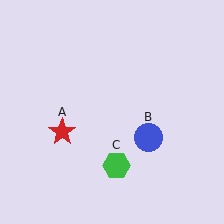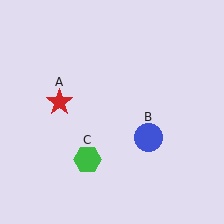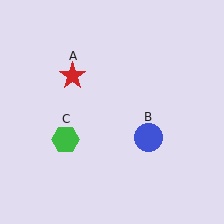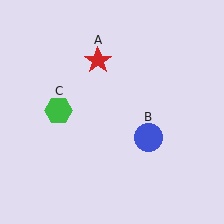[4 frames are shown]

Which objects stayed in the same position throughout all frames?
Blue circle (object B) remained stationary.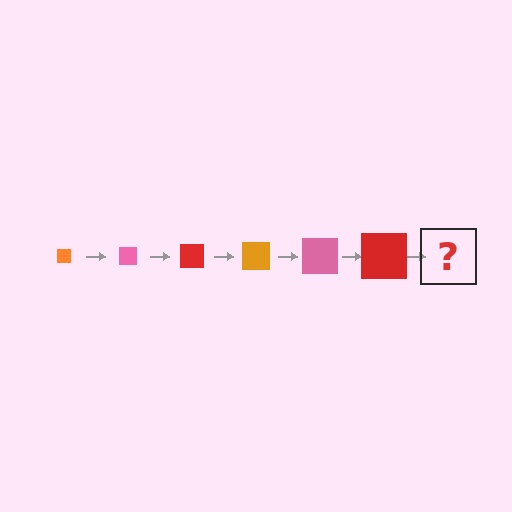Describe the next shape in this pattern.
It should be an orange square, larger than the previous one.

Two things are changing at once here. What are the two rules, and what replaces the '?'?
The two rules are that the square grows larger each step and the color cycles through orange, pink, and red. The '?' should be an orange square, larger than the previous one.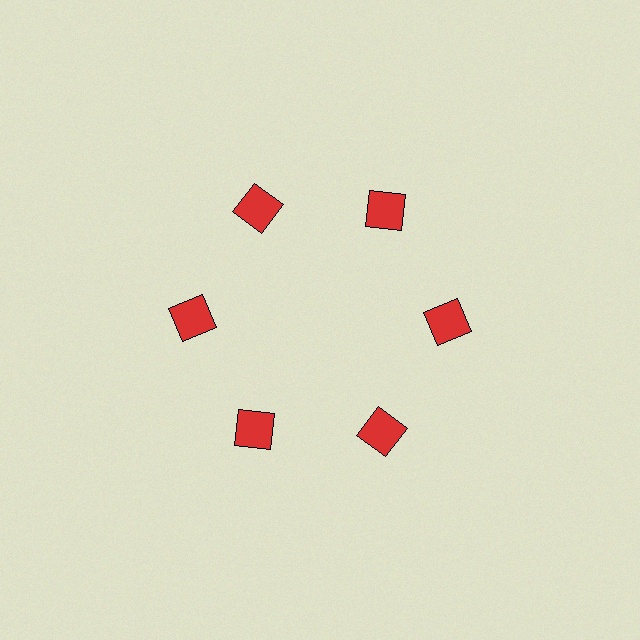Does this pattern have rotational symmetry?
Yes, this pattern has 6-fold rotational symmetry. It looks the same after rotating 60 degrees around the center.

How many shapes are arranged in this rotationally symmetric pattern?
There are 6 shapes, arranged in 6 groups of 1.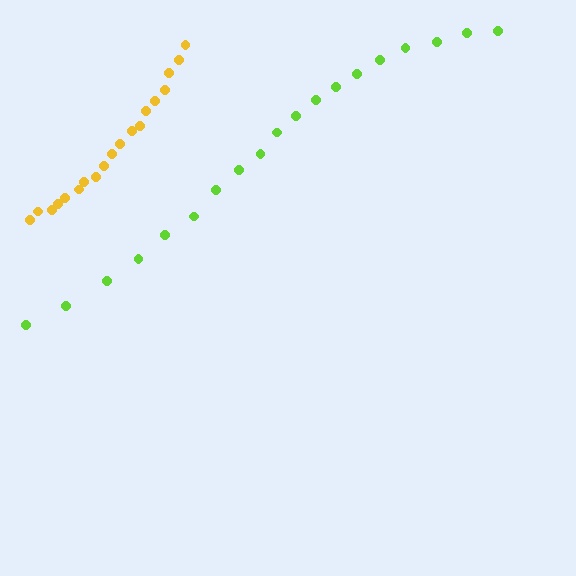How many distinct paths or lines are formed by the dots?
There are 2 distinct paths.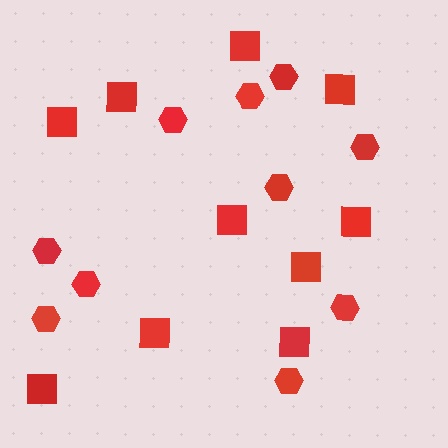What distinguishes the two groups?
There are 2 groups: one group of squares (10) and one group of hexagons (10).